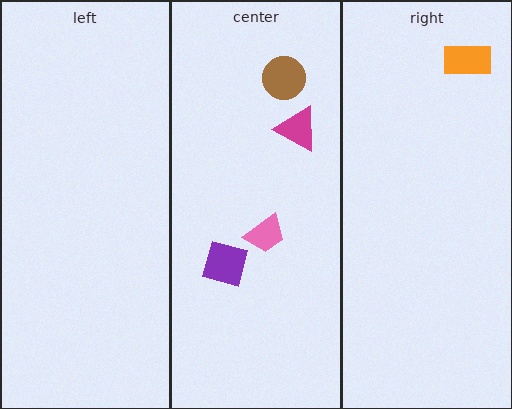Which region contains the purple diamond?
The center region.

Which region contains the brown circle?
The center region.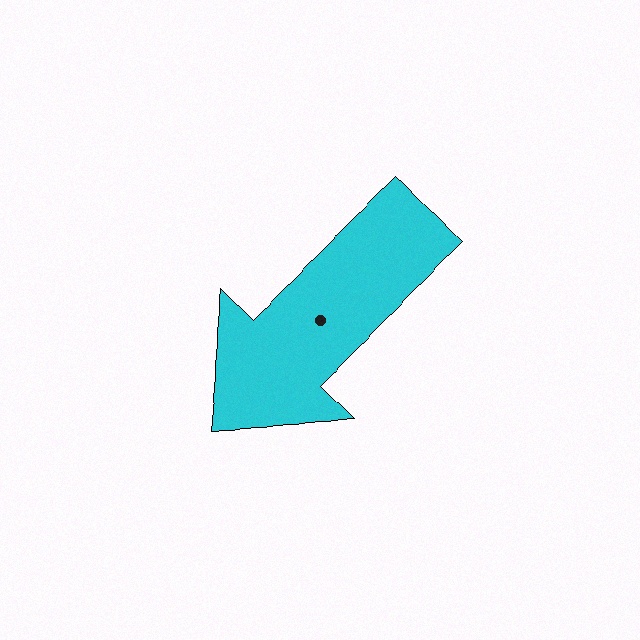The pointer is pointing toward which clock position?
Roughly 8 o'clock.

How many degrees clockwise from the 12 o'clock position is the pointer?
Approximately 226 degrees.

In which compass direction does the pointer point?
Southwest.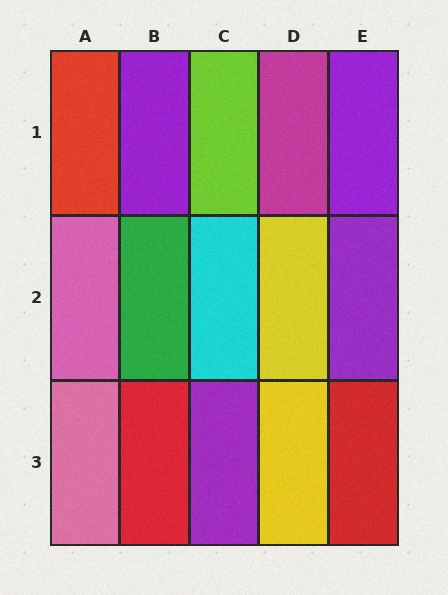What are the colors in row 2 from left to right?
Pink, green, cyan, yellow, purple.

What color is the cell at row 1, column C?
Lime.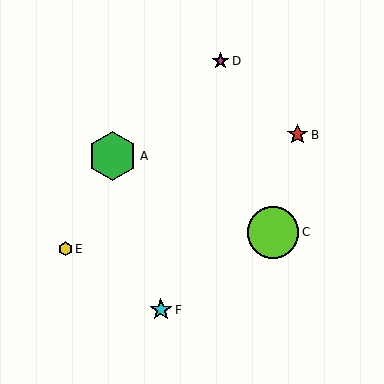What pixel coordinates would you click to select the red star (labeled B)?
Click at (298, 135) to select the red star B.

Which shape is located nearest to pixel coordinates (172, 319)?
The cyan star (labeled F) at (161, 310) is nearest to that location.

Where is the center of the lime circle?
The center of the lime circle is at (273, 232).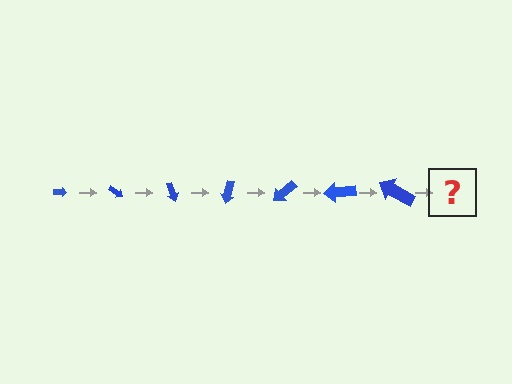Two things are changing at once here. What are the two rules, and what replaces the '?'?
The two rules are that the arrow grows larger each step and it rotates 35 degrees each step. The '?' should be an arrow, larger than the previous one and rotated 245 degrees from the start.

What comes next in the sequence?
The next element should be an arrow, larger than the previous one and rotated 245 degrees from the start.